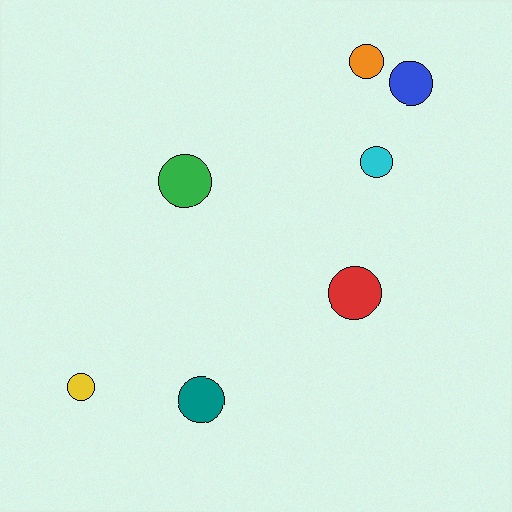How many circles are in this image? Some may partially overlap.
There are 7 circles.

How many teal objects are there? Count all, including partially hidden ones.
There is 1 teal object.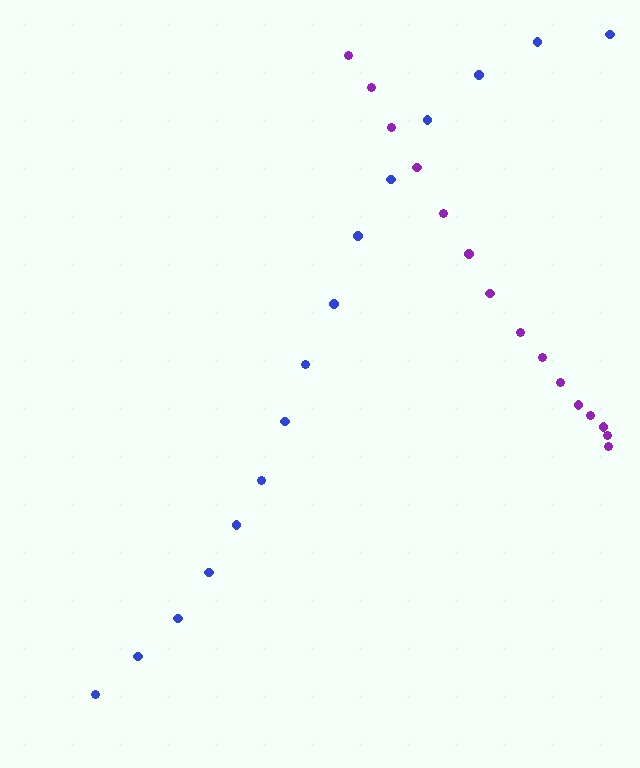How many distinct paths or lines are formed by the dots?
There are 2 distinct paths.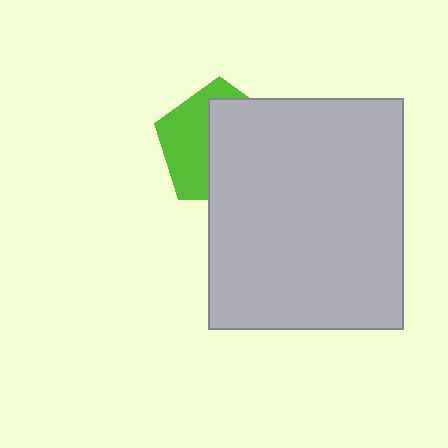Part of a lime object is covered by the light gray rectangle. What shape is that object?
It is a pentagon.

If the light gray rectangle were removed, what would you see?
You would see the complete lime pentagon.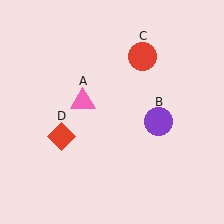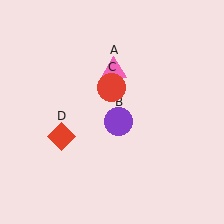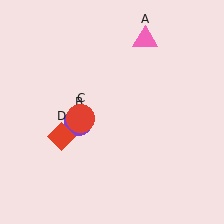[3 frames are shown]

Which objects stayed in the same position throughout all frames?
Red diamond (object D) remained stationary.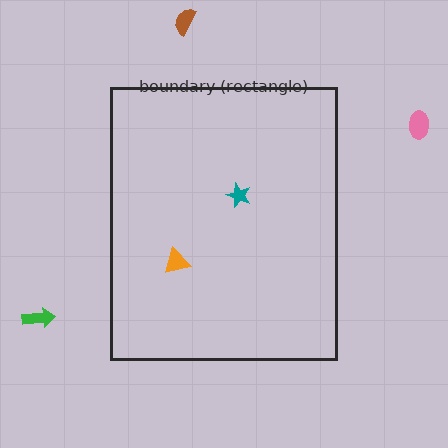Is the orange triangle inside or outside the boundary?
Inside.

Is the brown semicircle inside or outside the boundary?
Outside.